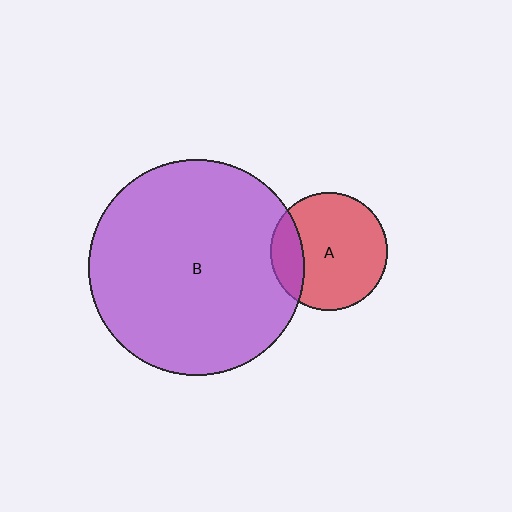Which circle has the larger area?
Circle B (purple).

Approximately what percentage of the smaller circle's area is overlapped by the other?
Approximately 20%.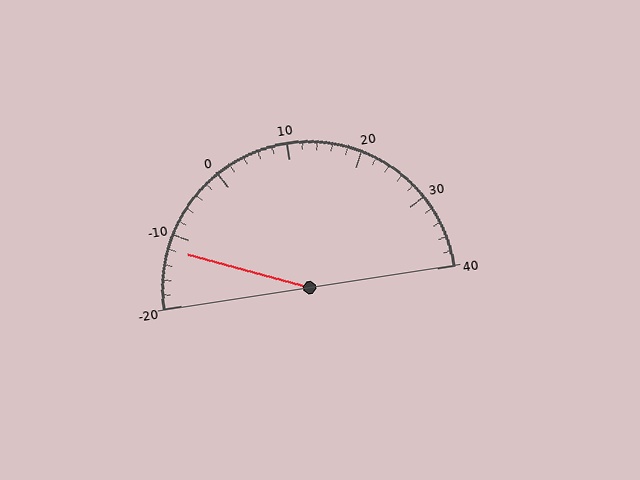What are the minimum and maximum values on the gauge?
The gauge ranges from -20 to 40.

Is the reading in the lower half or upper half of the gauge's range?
The reading is in the lower half of the range (-20 to 40).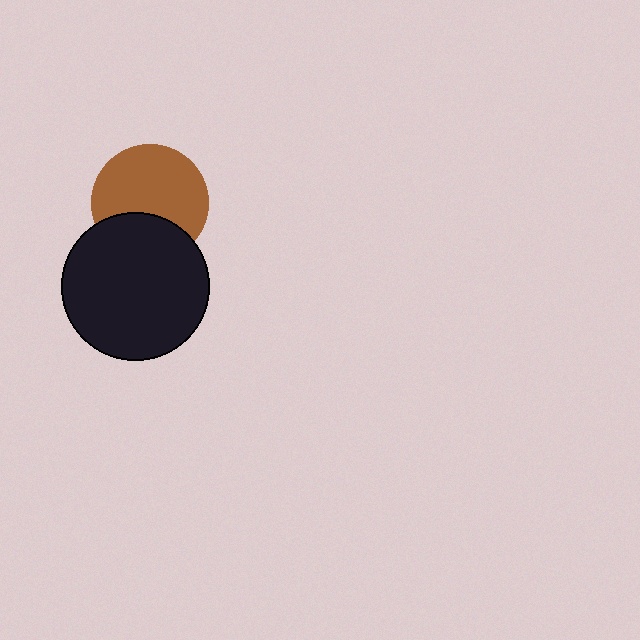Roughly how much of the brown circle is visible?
Most of it is visible (roughly 68%).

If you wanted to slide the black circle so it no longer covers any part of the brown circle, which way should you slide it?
Slide it down — that is the most direct way to separate the two shapes.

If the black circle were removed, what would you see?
You would see the complete brown circle.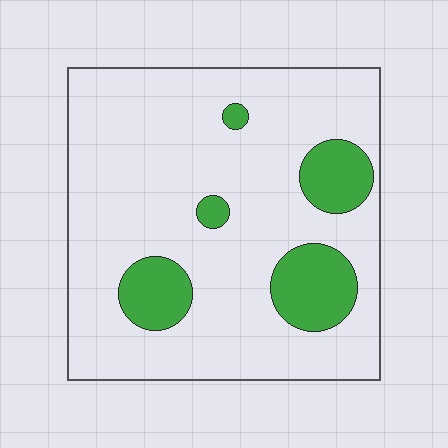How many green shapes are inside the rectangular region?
5.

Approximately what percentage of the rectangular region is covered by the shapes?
Approximately 15%.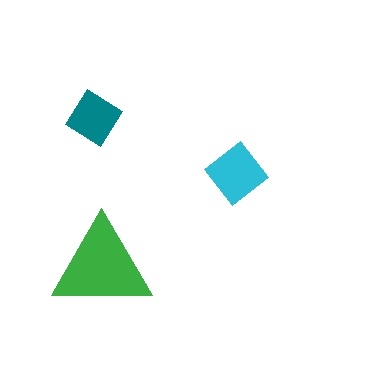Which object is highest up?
The teal diamond is topmost.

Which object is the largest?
The green triangle.